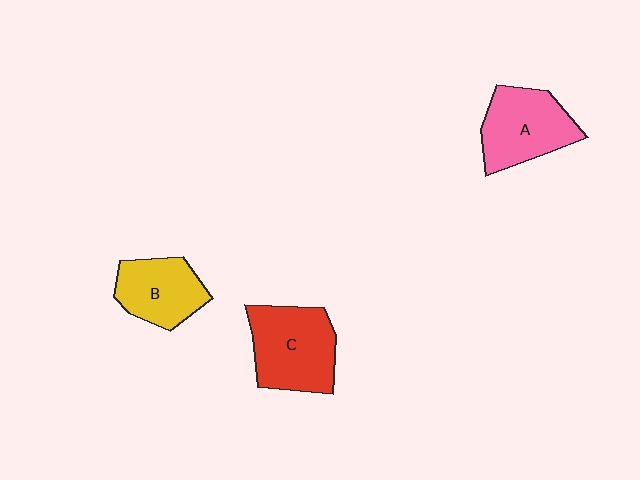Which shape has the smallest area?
Shape B (yellow).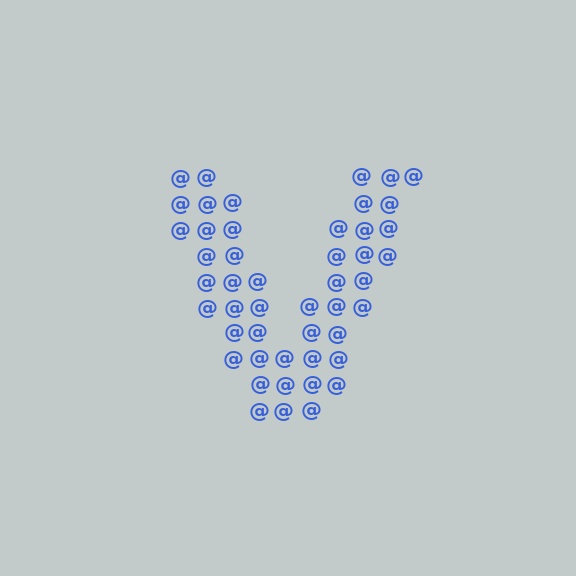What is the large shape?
The large shape is the letter V.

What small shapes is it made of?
It is made of small at signs.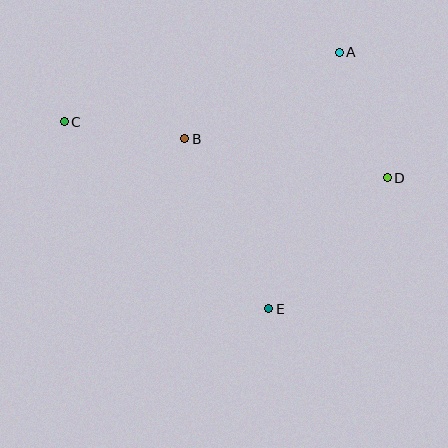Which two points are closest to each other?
Points B and C are closest to each other.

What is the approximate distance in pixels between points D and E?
The distance between D and E is approximately 177 pixels.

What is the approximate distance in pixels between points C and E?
The distance between C and E is approximately 277 pixels.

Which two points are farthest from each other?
Points C and D are farthest from each other.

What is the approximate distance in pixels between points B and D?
The distance between B and D is approximately 206 pixels.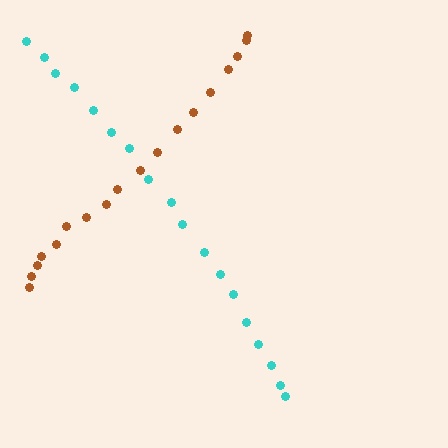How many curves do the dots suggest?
There are 2 distinct paths.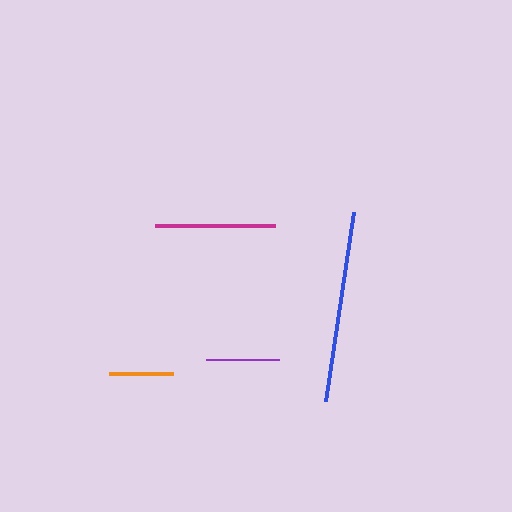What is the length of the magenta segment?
The magenta segment is approximately 120 pixels long.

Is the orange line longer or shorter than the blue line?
The blue line is longer than the orange line.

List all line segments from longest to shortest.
From longest to shortest: blue, magenta, purple, orange.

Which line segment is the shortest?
The orange line is the shortest at approximately 64 pixels.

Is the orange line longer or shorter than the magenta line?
The magenta line is longer than the orange line.